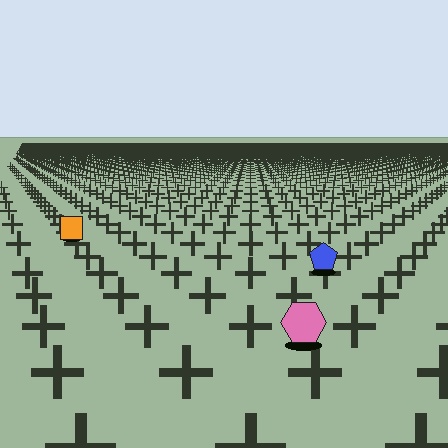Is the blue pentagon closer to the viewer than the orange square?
Yes. The blue pentagon is closer — you can tell from the texture gradient: the ground texture is coarser near it.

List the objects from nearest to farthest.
From nearest to farthest: the pink hexagon, the blue pentagon, the orange square.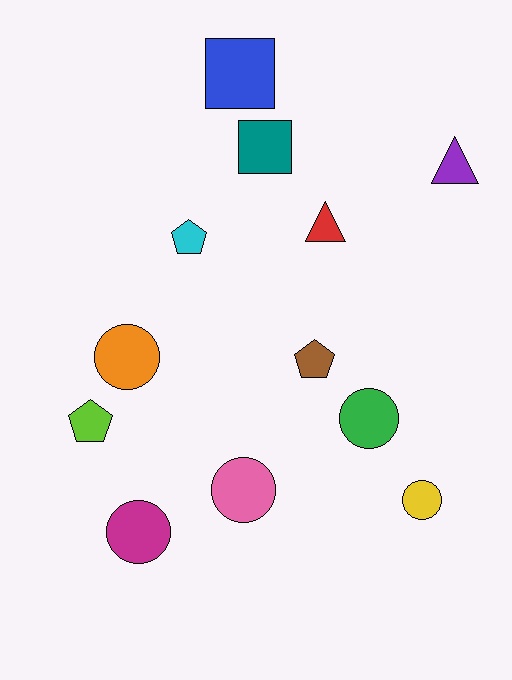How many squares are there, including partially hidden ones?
There are 2 squares.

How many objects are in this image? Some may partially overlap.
There are 12 objects.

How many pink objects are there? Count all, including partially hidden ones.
There is 1 pink object.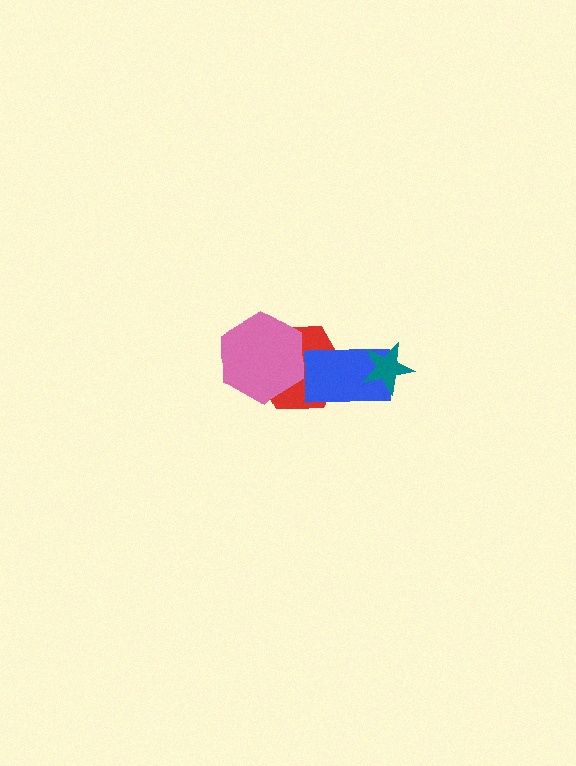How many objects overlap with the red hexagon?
2 objects overlap with the red hexagon.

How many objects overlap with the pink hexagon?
1 object overlaps with the pink hexagon.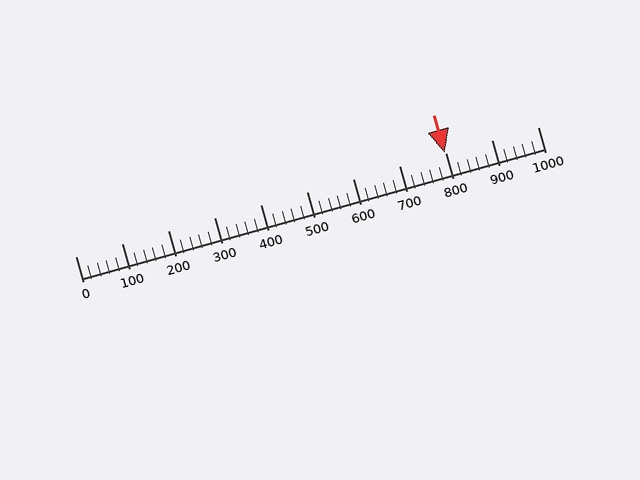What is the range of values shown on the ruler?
The ruler shows values from 0 to 1000.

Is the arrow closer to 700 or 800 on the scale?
The arrow is closer to 800.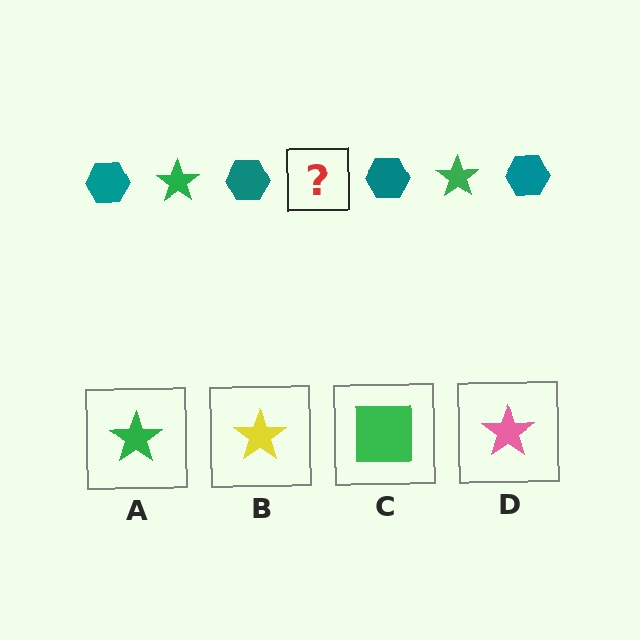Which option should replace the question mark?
Option A.